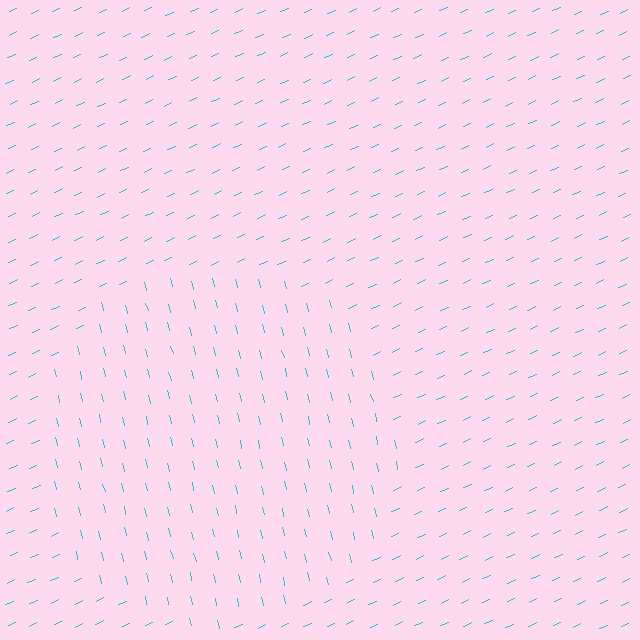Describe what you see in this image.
The image is filled with small cyan line segments. A circle region in the image has lines oriented differently from the surrounding lines, creating a visible texture boundary.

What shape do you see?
I see a circle.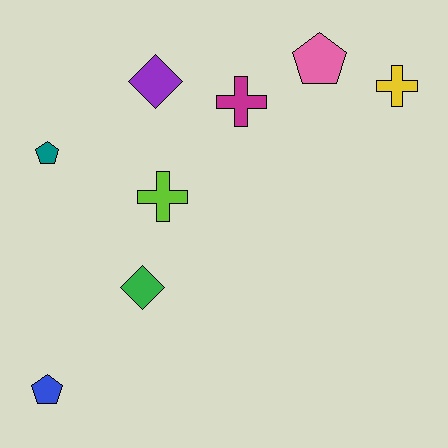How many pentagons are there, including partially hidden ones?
There are 3 pentagons.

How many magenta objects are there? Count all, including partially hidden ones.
There is 1 magenta object.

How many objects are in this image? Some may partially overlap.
There are 8 objects.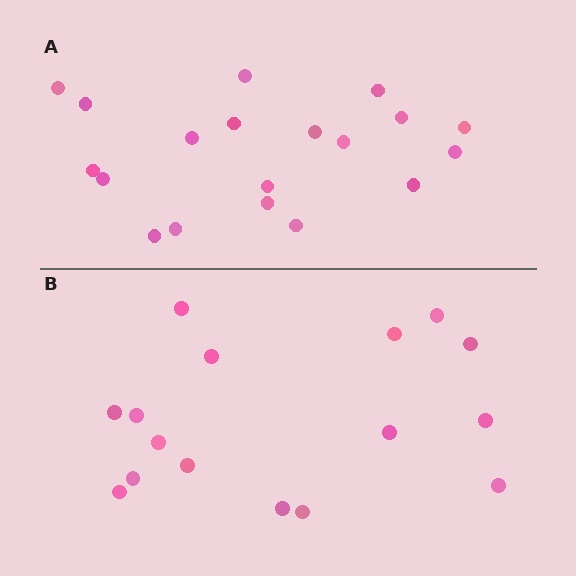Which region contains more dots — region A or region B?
Region A (the top region) has more dots.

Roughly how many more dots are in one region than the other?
Region A has just a few more — roughly 2 or 3 more dots than region B.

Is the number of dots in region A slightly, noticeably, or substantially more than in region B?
Region A has only slightly more — the two regions are fairly close. The ratio is roughly 1.2 to 1.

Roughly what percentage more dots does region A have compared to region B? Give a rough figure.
About 20% more.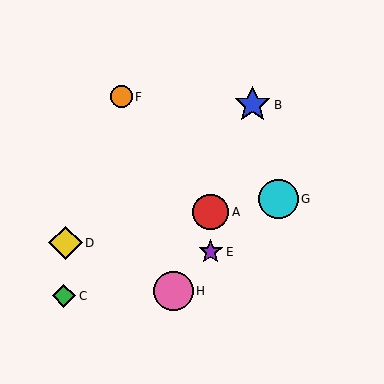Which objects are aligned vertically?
Objects A, E are aligned vertically.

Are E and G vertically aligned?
No, E is at x≈211 and G is at x≈278.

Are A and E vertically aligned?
Yes, both are at x≈211.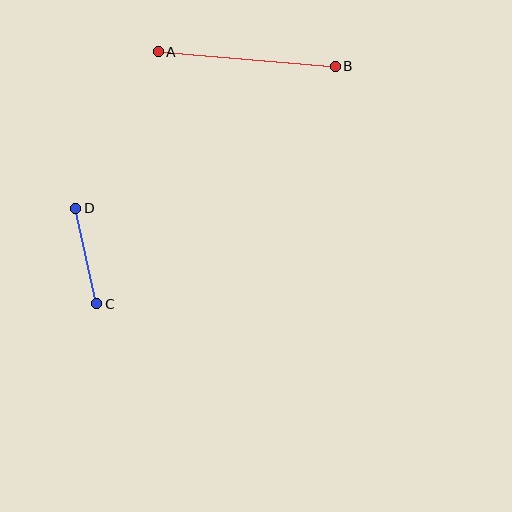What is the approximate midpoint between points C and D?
The midpoint is at approximately (86, 256) pixels.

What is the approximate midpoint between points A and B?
The midpoint is at approximately (247, 59) pixels.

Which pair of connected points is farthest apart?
Points A and B are farthest apart.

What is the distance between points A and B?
The distance is approximately 178 pixels.